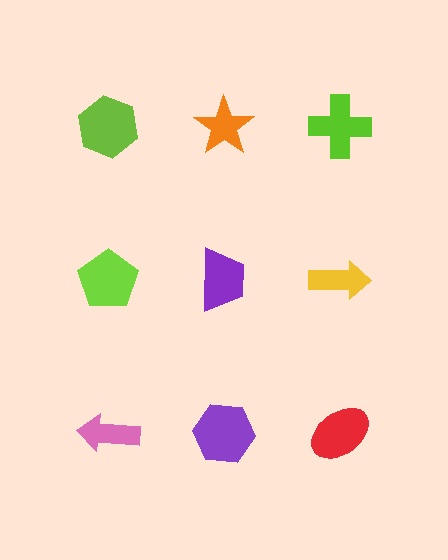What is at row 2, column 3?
A yellow arrow.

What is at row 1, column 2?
An orange star.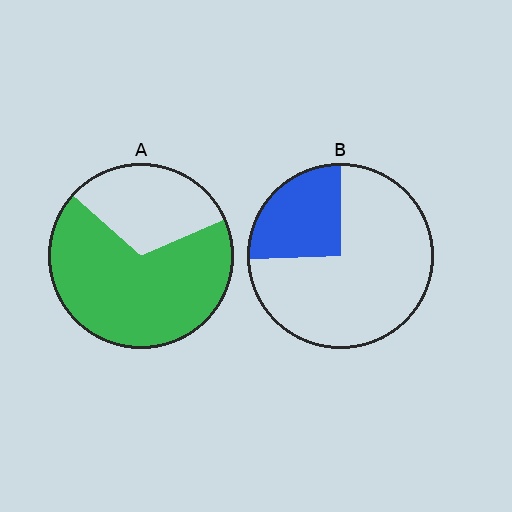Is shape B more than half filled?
No.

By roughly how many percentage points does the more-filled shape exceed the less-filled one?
By roughly 40 percentage points (A over B).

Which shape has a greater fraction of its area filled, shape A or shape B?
Shape A.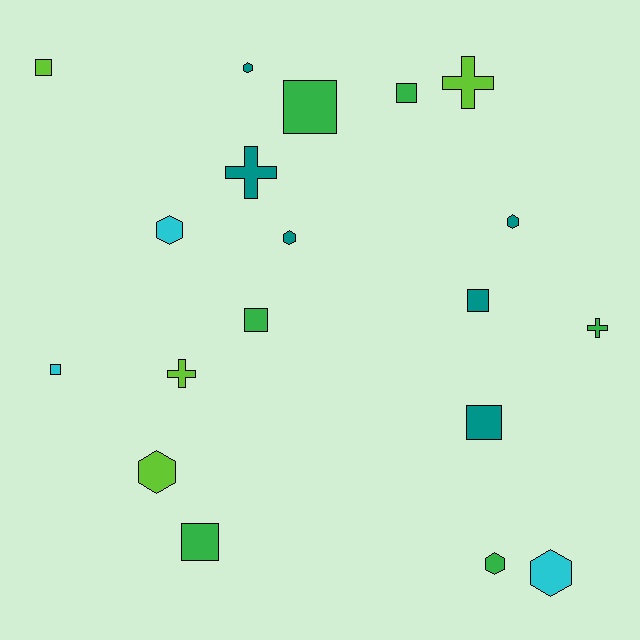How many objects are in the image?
There are 19 objects.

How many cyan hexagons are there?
There are 2 cyan hexagons.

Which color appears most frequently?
Teal, with 6 objects.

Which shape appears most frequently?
Square, with 8 objects.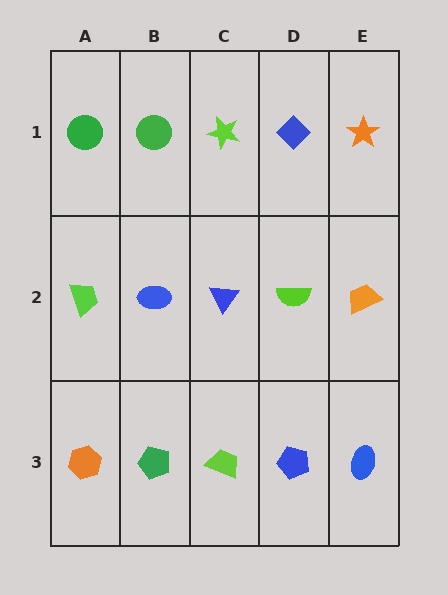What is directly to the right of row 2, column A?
A blue ellipse.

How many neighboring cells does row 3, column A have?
2.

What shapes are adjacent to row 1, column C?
A blue triangle (row 2, column C), a green circle (row 1, column B), a blue diamond (row 1, column D).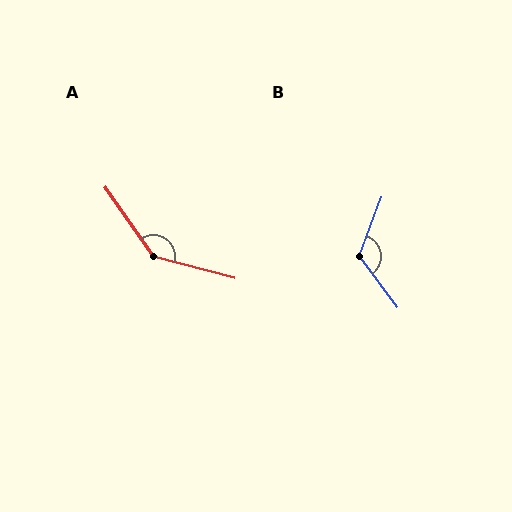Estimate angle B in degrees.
Approximately 122 degrees.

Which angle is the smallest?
B, at approximately 122 degrees.